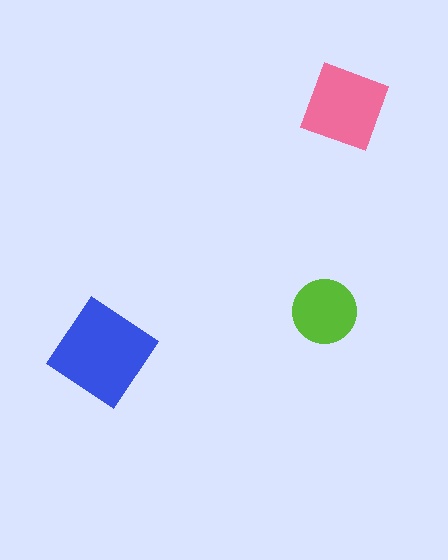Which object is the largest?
The blue diamond.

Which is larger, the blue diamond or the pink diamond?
The blue diamond.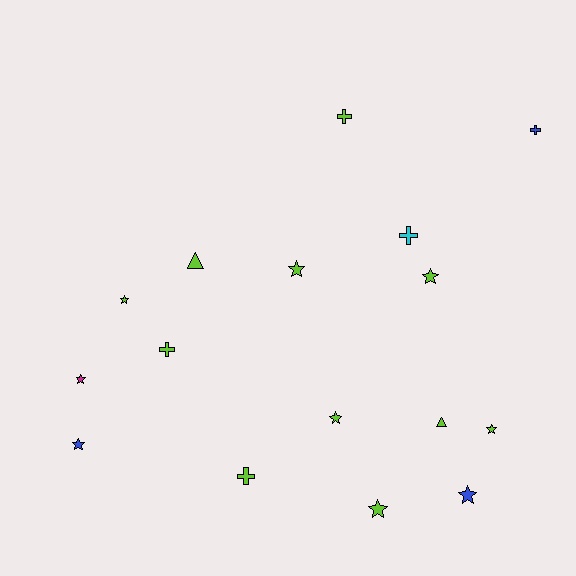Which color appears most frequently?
Lime, with 11 objects.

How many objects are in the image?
There are 16 objects.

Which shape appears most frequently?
Star, with 9 objects.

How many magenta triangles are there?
There are no magenta triangles.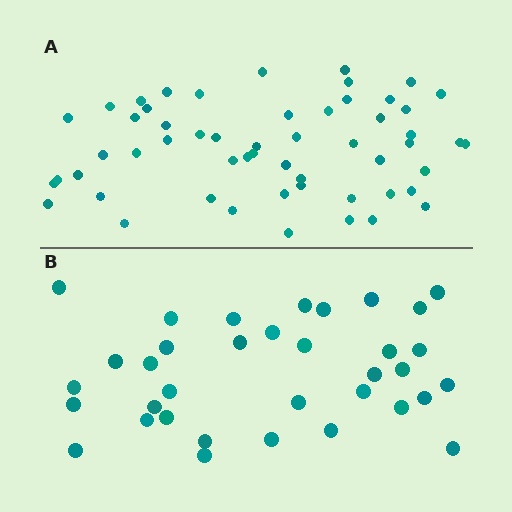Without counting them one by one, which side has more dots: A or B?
Region A (the top region) has more dots.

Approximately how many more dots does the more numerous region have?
Region A has approximately 20 more dots than region B.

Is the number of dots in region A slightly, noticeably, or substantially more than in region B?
Region A has substantially more. The ratio is roughly 1.6 to 1.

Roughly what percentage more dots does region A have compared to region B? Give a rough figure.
About 55% more.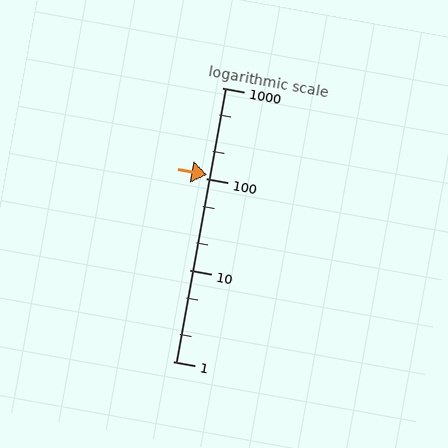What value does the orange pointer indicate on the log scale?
The pointer indicates approximately 110.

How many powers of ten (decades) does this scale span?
The scale spans 3 decades, from 1 to 1000.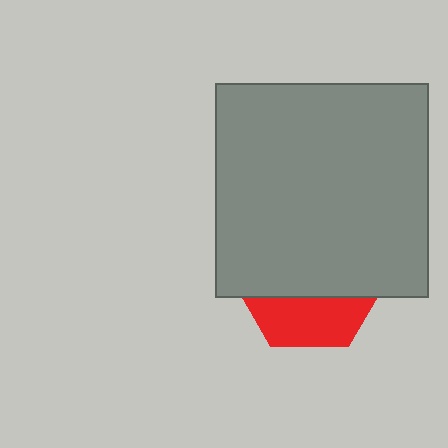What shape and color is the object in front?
The object in front is a gray square.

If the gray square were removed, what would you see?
You would see the complete red hexagon.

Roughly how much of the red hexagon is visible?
A small part of it is visible (roughly 33%).